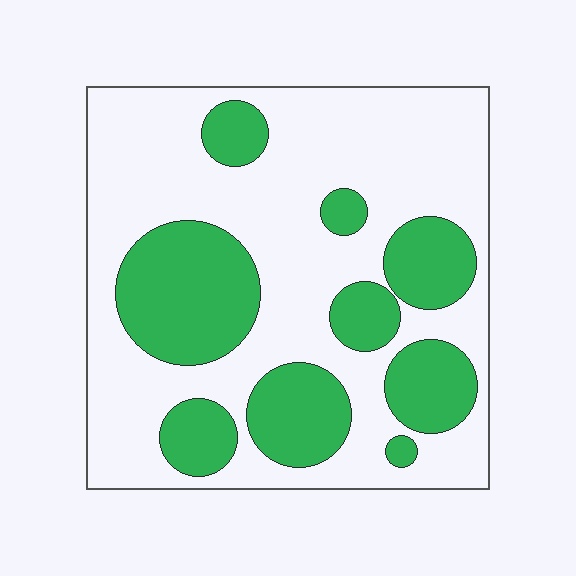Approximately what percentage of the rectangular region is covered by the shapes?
Approximately 35%.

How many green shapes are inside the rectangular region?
9.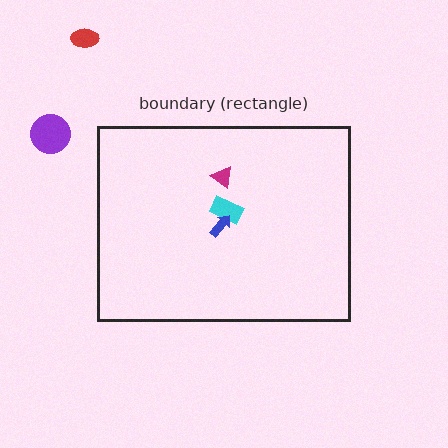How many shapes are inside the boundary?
3 inside, 2 outside.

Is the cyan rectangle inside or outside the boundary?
Inside.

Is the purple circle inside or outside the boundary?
Outside.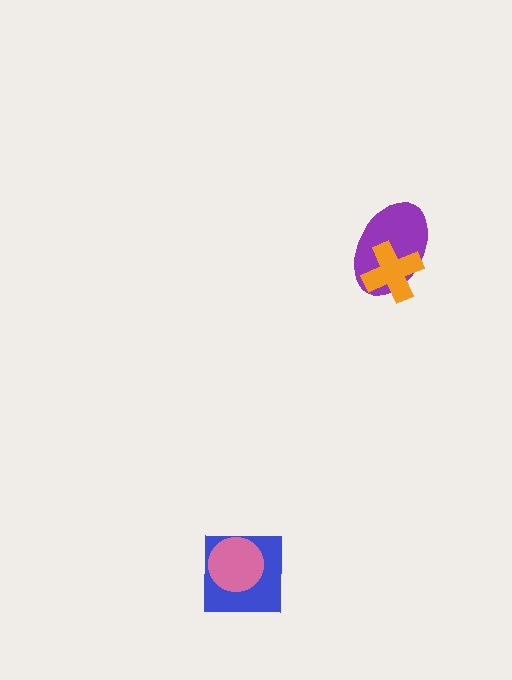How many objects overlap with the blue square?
1 object overlaps with the blue square.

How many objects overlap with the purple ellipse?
1 object overlaps with the purple ellipse.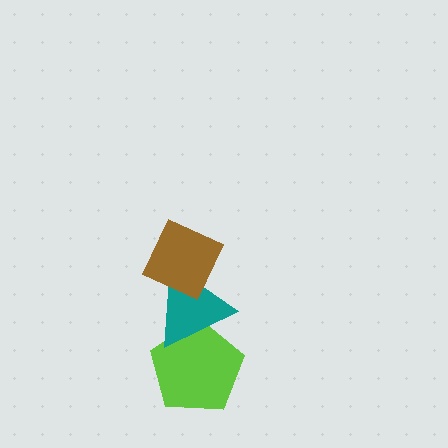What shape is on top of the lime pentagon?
The teal triangle is on top of the lime pentagon.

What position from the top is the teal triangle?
The teal triangle is 2nd from the top.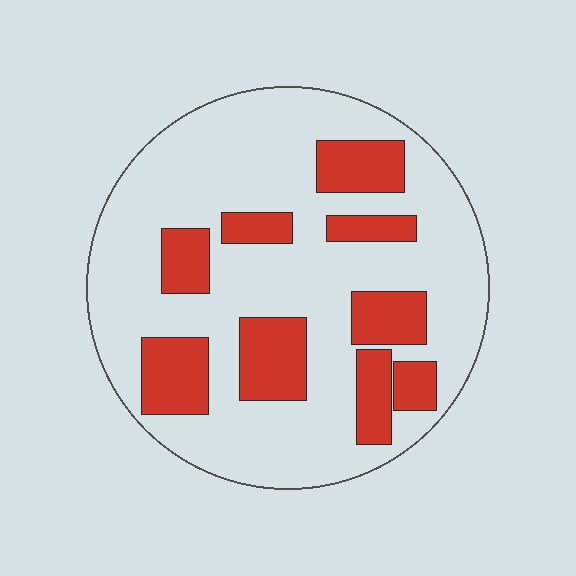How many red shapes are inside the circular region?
9.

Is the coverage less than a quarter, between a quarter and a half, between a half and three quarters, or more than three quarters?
Between a quarter and a half.